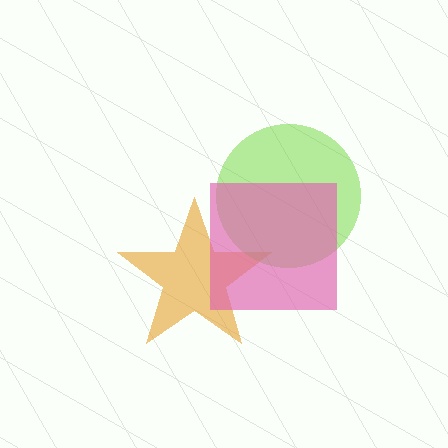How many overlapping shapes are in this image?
There are 3 overlapping shapes in the image.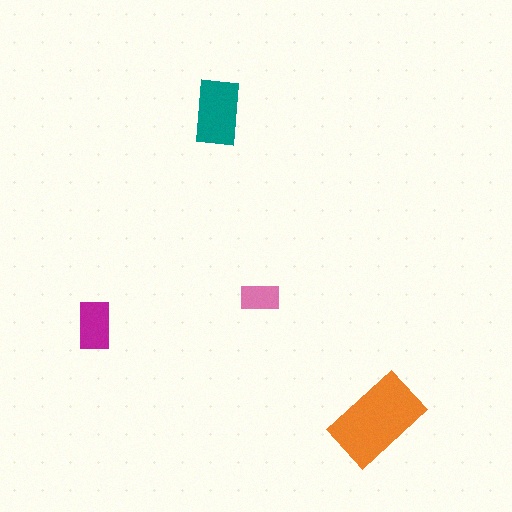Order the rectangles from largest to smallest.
the orange one, the teal one, the magenta one, the pink one.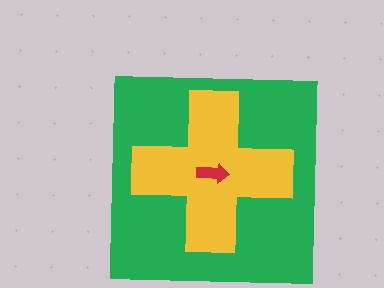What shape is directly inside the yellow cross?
The red arrow.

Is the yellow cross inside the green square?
Yes.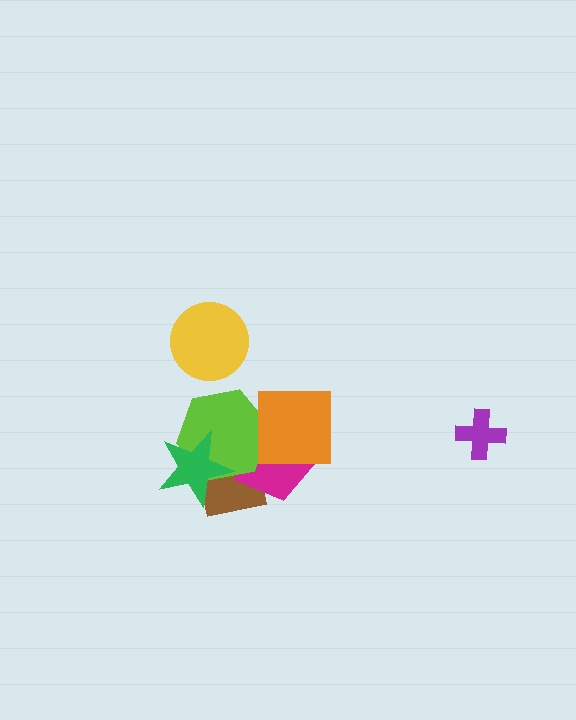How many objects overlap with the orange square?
2 objects overlap with the orange square.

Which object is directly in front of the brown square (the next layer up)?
The magenta pentagon is directly in front of the brown square.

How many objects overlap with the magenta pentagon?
3 objects overlap with the magenta pentagon.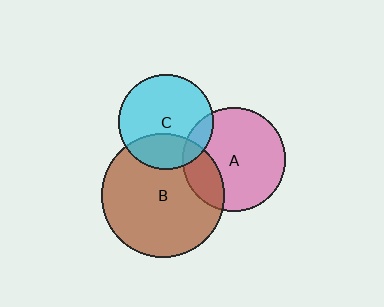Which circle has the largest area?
Circle B (brown).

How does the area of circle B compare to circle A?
Approximately 1.4 times.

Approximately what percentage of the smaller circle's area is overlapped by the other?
Approximately 20%.